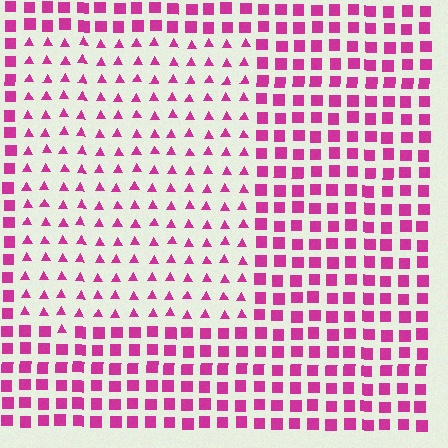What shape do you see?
I see a rectangle.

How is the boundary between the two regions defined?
The boundary is defined by a change in element shape: triangles inside vs. squares outside. All elements share the same color and spacing.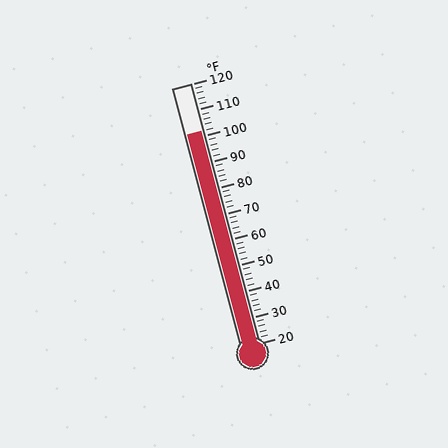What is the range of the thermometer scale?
The thermometer scale ranges from 20°F to 120°F.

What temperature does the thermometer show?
The thermometer shows approximately 102°F.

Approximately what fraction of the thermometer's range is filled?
The thermometer is filled to approximately 80% of its range.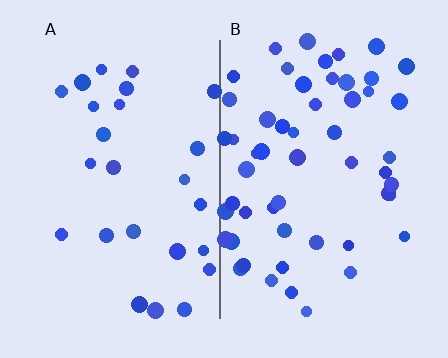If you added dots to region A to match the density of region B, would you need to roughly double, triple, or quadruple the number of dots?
Approximately double.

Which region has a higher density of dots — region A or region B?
B (the right).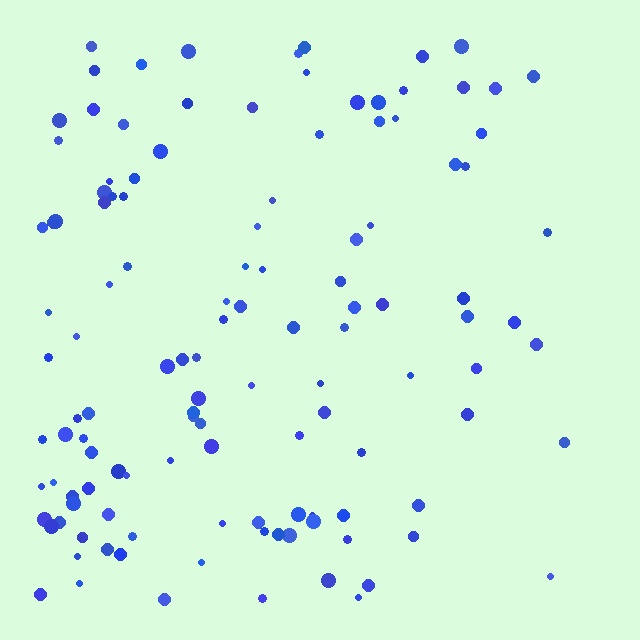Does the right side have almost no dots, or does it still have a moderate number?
Still a moderate number, just noticeably fewer than the left.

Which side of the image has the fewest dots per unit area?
The right.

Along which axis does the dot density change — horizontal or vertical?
Horizontal.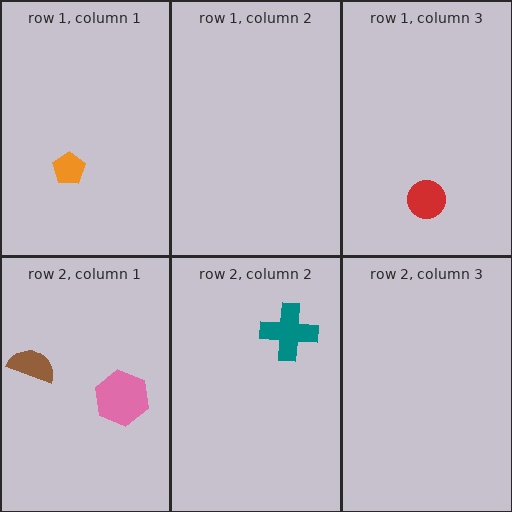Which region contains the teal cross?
The row 2, column 2 region.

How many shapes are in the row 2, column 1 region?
2.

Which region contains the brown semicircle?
The row 2, column 1 region.